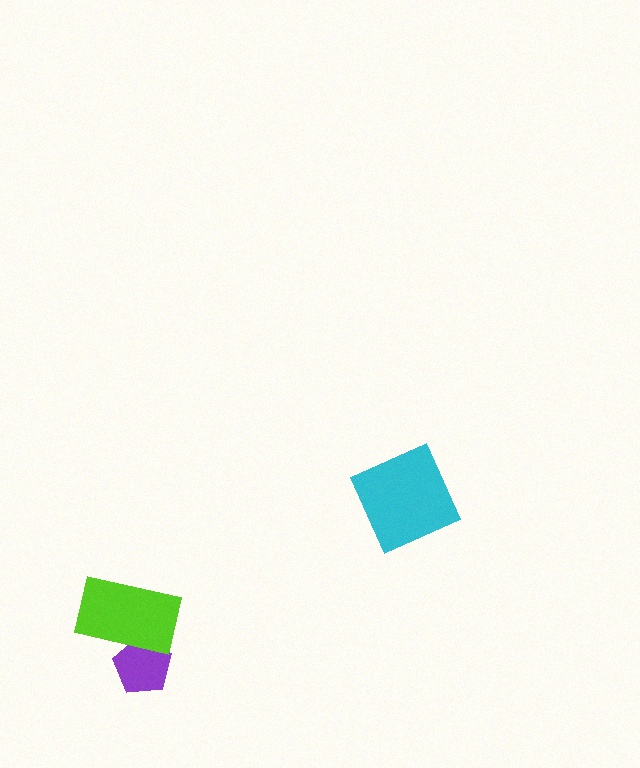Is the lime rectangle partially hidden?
No, no other shape covers it.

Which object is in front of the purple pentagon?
The lime rectangle is in front of the purple pentagon.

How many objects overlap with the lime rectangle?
1 object overlaps with the lime rectangle.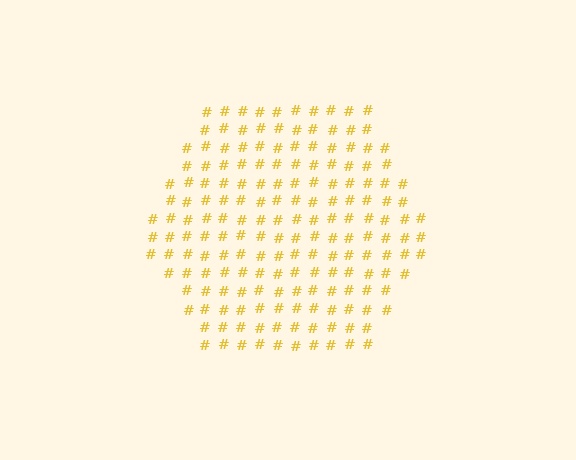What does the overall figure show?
The overall figure shows a hexagon.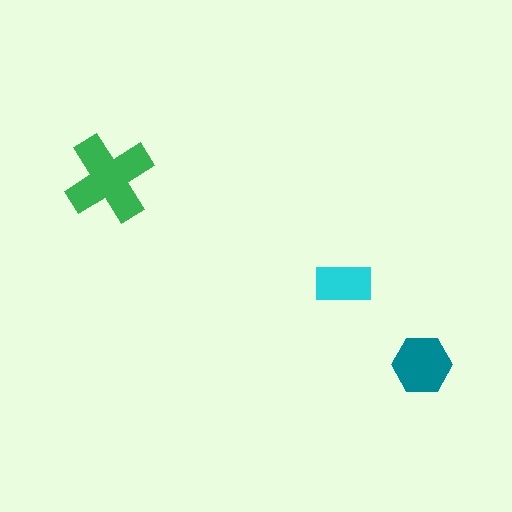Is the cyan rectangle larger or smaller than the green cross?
Smaller.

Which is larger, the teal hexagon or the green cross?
The green cross.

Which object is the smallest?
The cyan rectangle.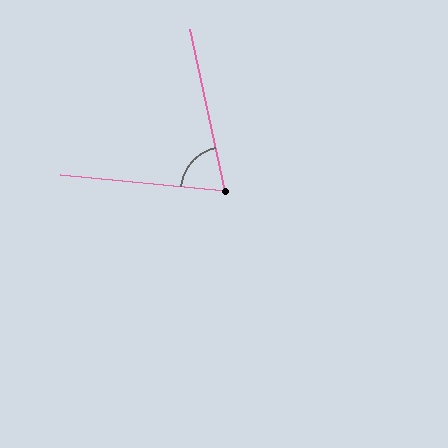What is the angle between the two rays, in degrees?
Approximately 73 degrees.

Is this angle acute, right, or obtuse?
It is acute.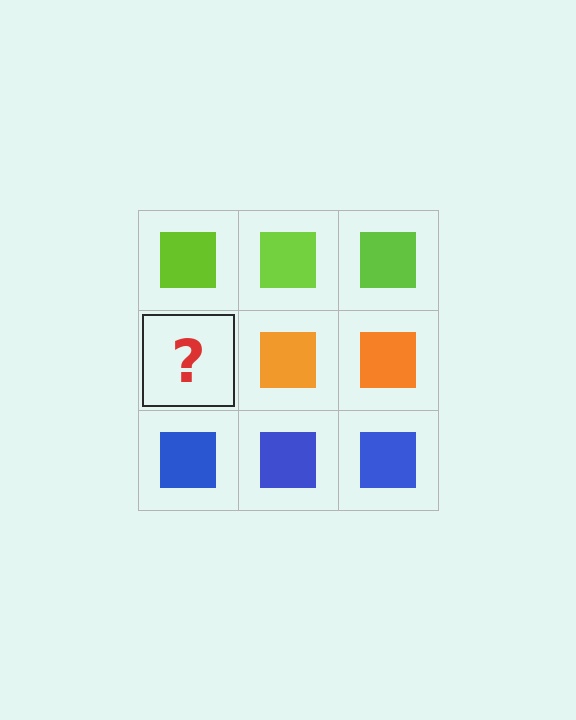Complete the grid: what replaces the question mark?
The question mark should be replaced with an orange square.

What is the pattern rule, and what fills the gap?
The rule is that each row has a consistent color. The gap should be filled with an orange square.